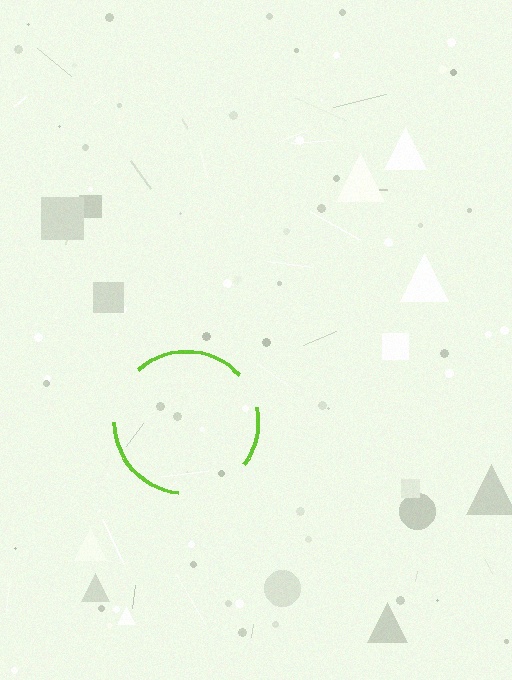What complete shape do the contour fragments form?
The contour fragments form a circle.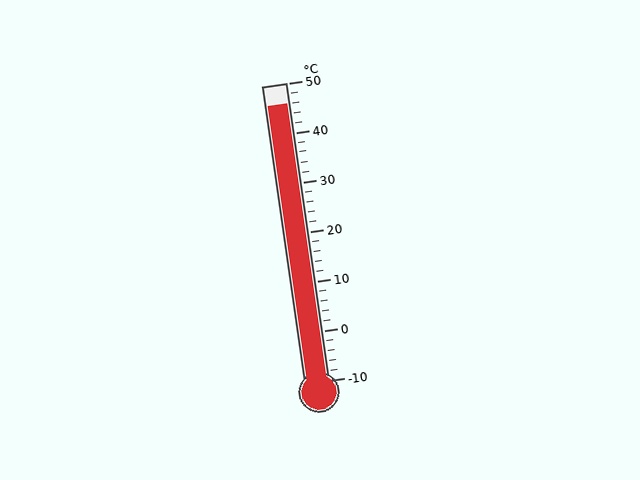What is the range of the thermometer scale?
The thermometer scale ranges from -10°C to 50°C.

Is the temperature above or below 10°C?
The temperature is above 10°C.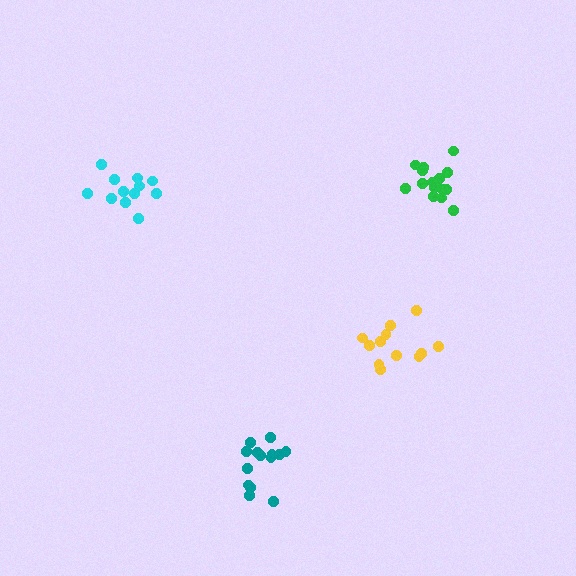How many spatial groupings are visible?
There are 4 spatial groupings.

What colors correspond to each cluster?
The clusters are colored: green, cyan, yellow, teal.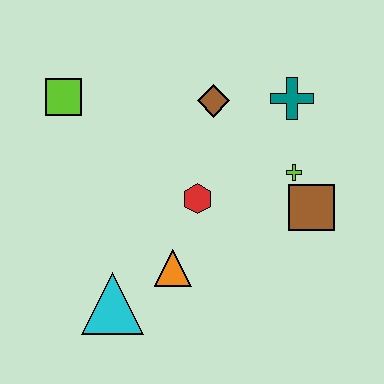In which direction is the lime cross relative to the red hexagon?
The lime cross is to the right of the red hexagon.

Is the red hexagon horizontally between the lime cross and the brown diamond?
No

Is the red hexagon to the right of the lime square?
Yes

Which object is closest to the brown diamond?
The teal cross is closest to the brown diamond.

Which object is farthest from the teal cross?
The cyan triangle is farthest from the teal cross.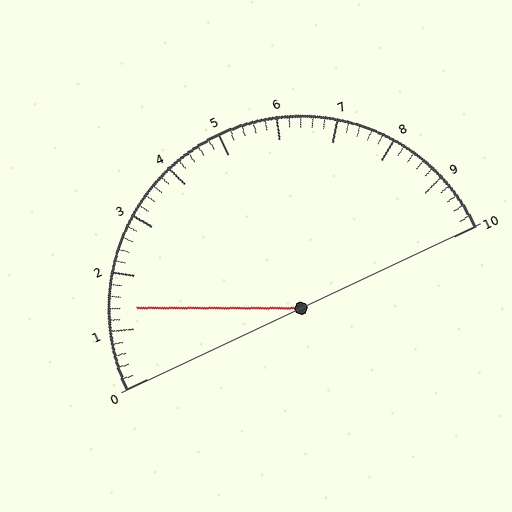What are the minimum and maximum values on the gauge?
The gauge ranges from 0 to 10.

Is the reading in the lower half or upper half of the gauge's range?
The reading is in the lower half of the range (0 to 10).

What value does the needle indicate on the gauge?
The needle indicates approximately 1.4.